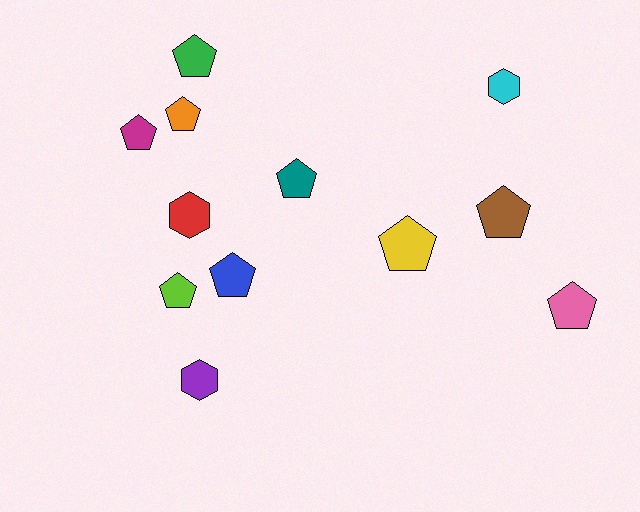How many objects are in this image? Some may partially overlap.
There are 12 objects.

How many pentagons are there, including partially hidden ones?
There are 9 pentagons.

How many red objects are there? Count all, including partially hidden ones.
There is 1 red object.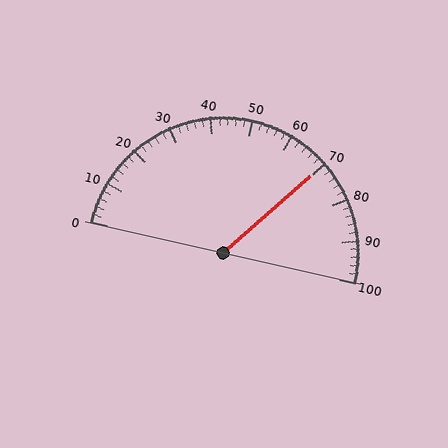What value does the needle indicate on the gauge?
The needle indicates approximately 70.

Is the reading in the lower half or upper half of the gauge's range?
The reading is in the upper half of the range (0 to 100).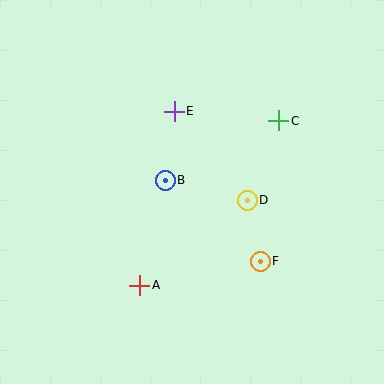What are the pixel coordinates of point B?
Point B is at (165, 180).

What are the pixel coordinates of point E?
Point E is at (174, 111).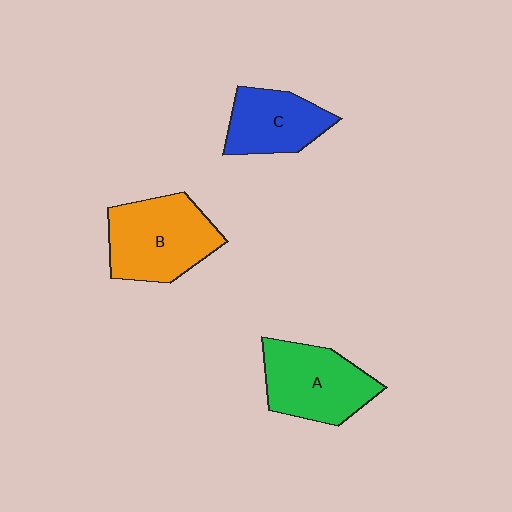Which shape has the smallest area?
Shape C (blue).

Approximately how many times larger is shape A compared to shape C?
Approximately 1.3 times.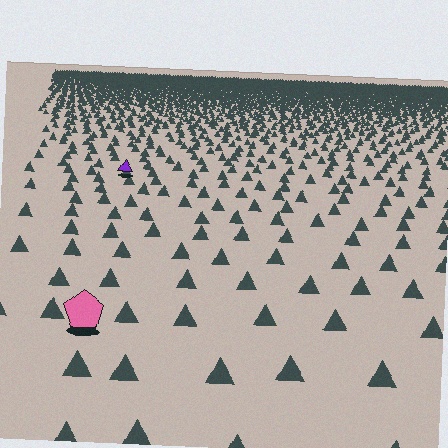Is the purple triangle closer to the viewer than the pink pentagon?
No. The pink pentagon is closer — you can tell from the texture gradient: the ground texture is coarser near it.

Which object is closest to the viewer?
The pink pentagon is closest. The texture marks near it are larger and more spread out.